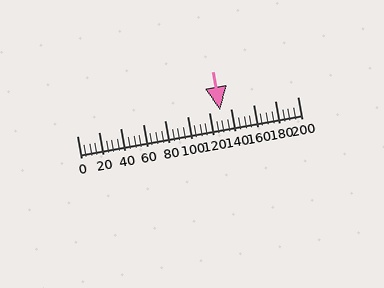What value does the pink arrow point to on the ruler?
The pink arrow points to approximately 130.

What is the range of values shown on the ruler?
The ruler shows values from 0 to 200.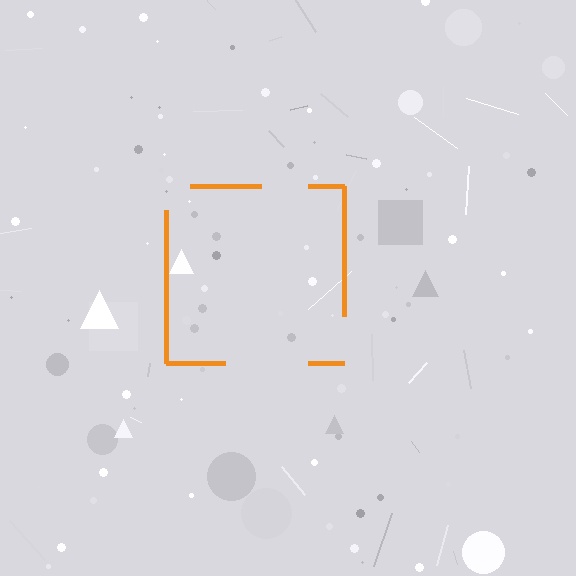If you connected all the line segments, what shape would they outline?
They would outline a square.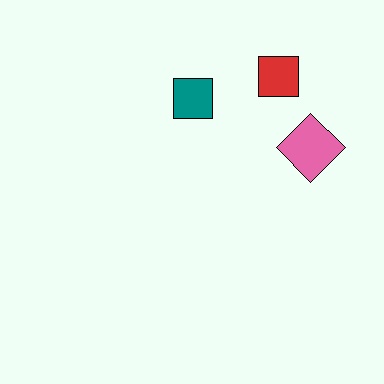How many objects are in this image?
There are 3 objects.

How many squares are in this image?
There are 2 squares.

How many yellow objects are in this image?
There are no yellow objects.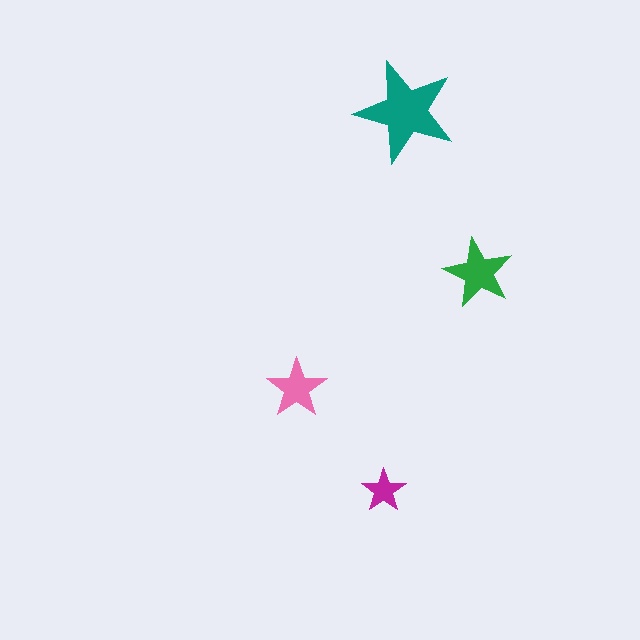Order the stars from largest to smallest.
the teal one, the green one, the pink one, the magenta one.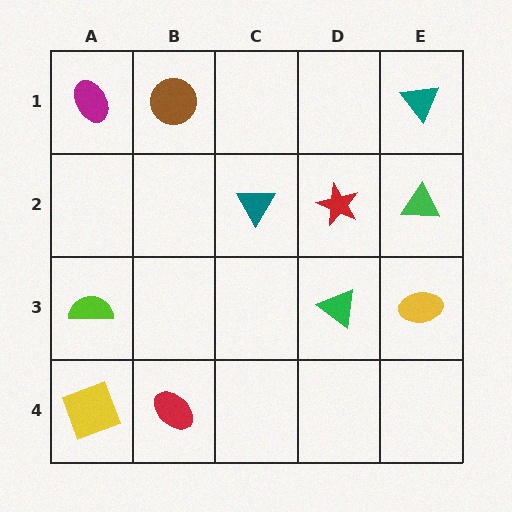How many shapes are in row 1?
3 shapes.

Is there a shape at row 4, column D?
No, that cell is empty.